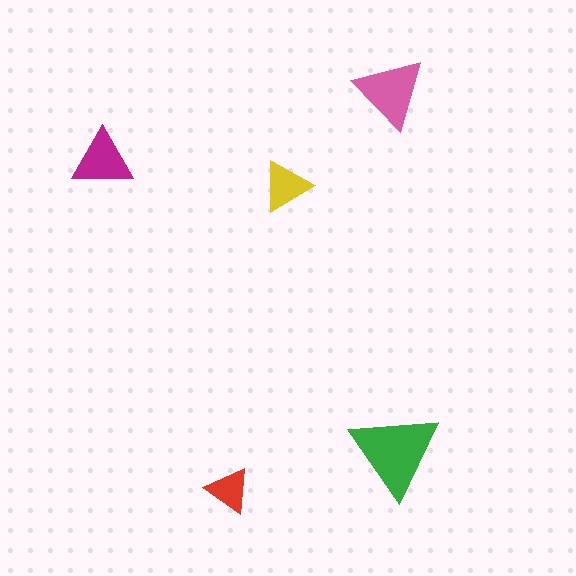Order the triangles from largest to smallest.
the green one, the pink one, the magenta one, the yellow one, the red one.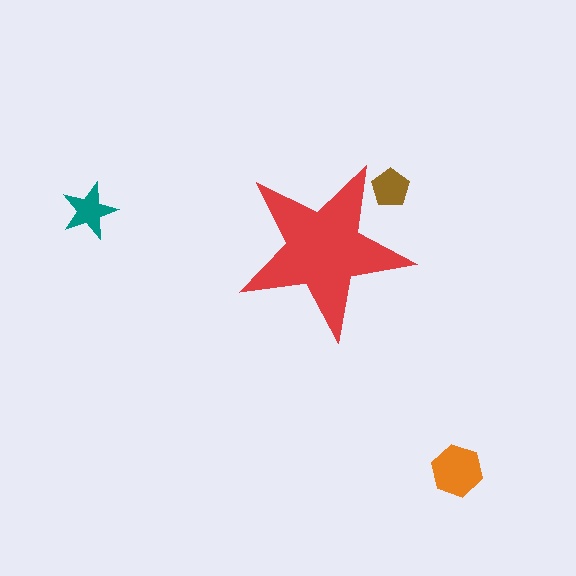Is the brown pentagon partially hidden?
Yes, the brown pentagon is partially hidden behind the red star.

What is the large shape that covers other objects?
A red star.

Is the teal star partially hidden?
No, the teal star is fully visible.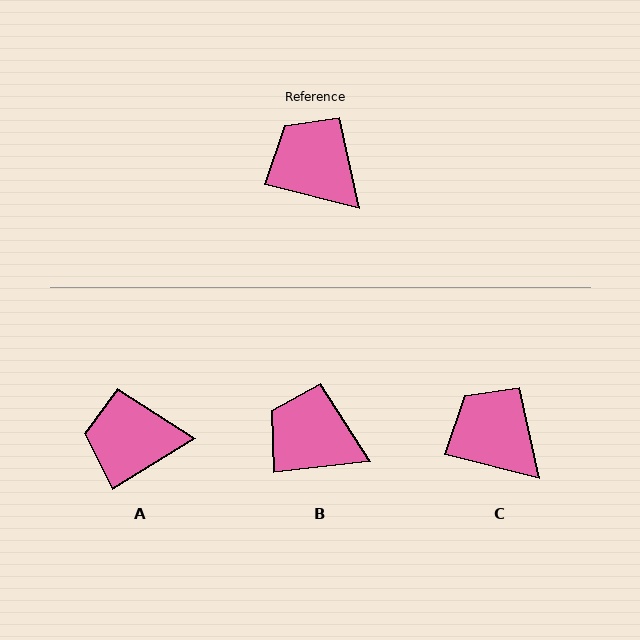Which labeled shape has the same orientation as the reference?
C.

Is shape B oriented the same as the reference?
No, it is off by about 20 degrees.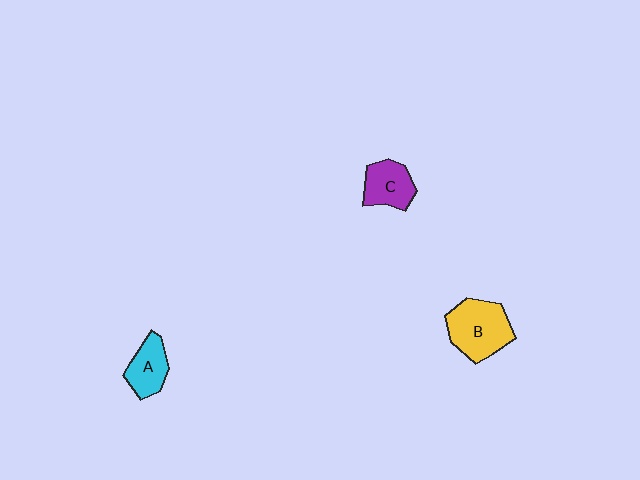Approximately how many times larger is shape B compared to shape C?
Approximately 1.5 times.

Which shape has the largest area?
Shape B (yellow).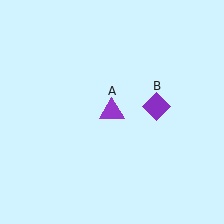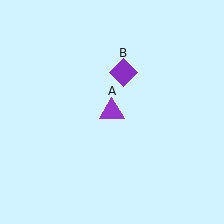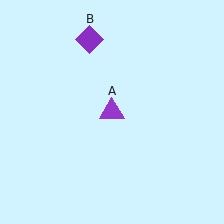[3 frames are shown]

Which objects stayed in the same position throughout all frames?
Purple triangle (object A) remained stationary.